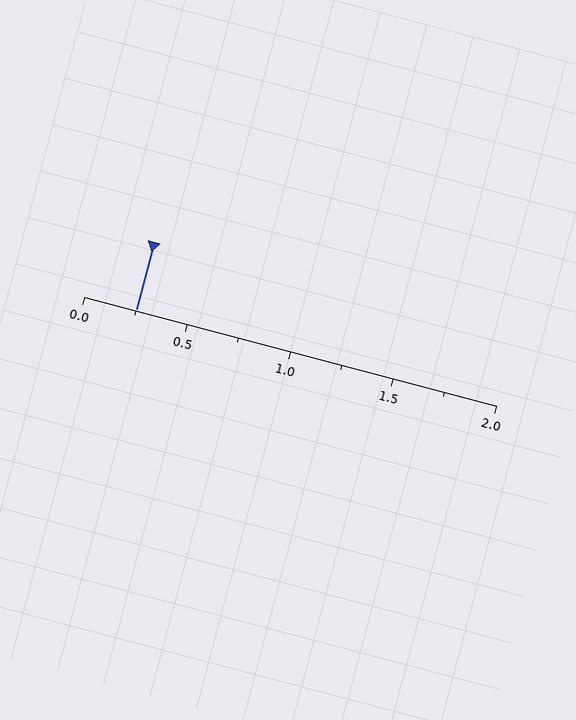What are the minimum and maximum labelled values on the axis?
The axis runs from 0.0 to 2.0.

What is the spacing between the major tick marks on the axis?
The major ticks are spaced 0.5 apart.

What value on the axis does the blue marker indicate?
The marker indicates approximately 0.25.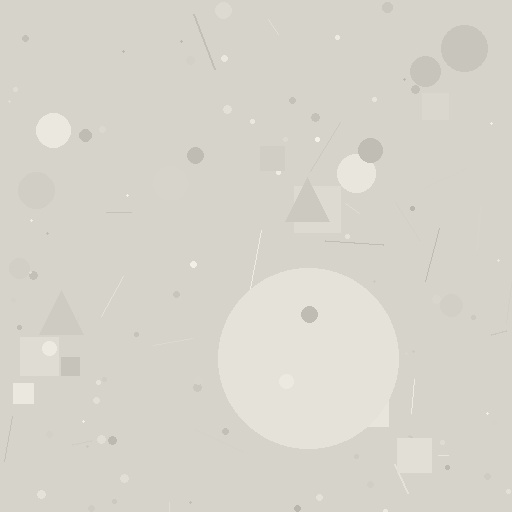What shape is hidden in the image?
A circle is hidden in the image.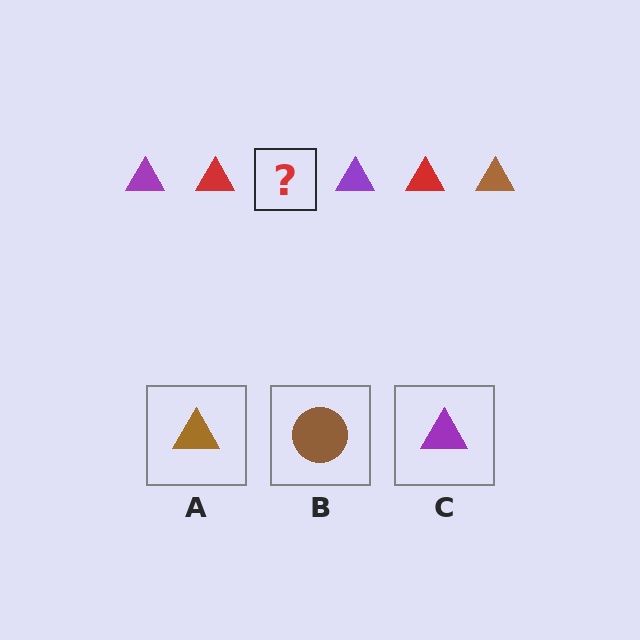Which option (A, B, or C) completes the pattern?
A.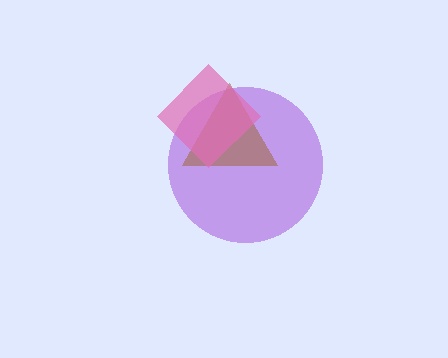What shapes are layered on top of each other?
The layered shapes are: a purple circle, a brown triangle, a pink diamond.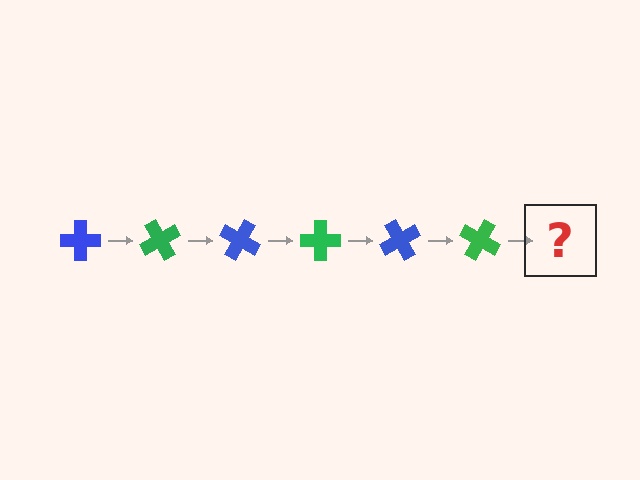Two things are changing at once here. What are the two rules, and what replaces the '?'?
The two rules are that it rotates 60 degrees each step and the color cycles through blue and green. The '?' should be a blue cross, rotated 360 degrees from the start.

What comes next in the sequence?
The next element should be a blue cross, rotated 360 degrees from the start.